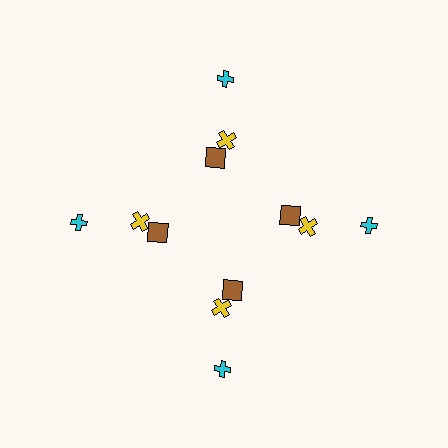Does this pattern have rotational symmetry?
Yes, this pattern has 4-fold rotational symmetry. It looks the same after rotating 90 degrees around the center.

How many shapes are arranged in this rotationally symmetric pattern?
There are 12 shapes, arranged in 4 groups of 3.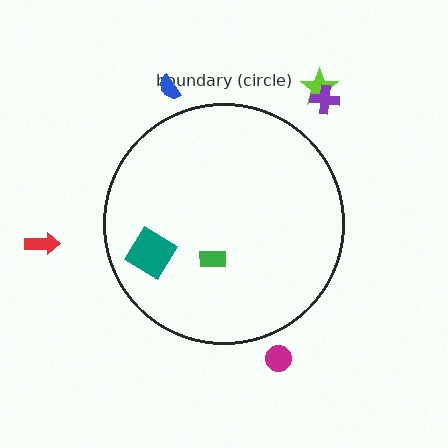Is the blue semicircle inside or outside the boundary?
Outside.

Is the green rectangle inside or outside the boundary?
Inside.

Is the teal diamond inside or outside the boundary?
Inside.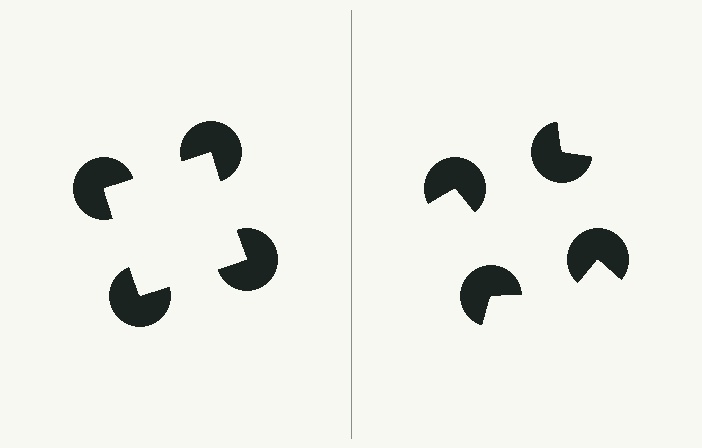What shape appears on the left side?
An illusory square.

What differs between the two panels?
The pac-man discs are positioned identically on both sides; only the wedge orientations differ. On the left they align to a square; on the right they are misaligned.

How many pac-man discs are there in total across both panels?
8 — 4 on each side.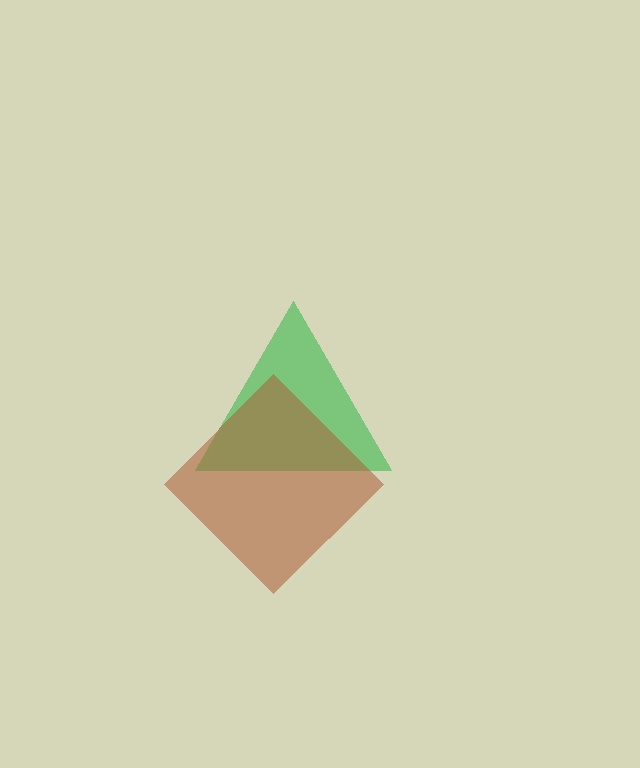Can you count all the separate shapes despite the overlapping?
Yes, there are 2 separate shapes.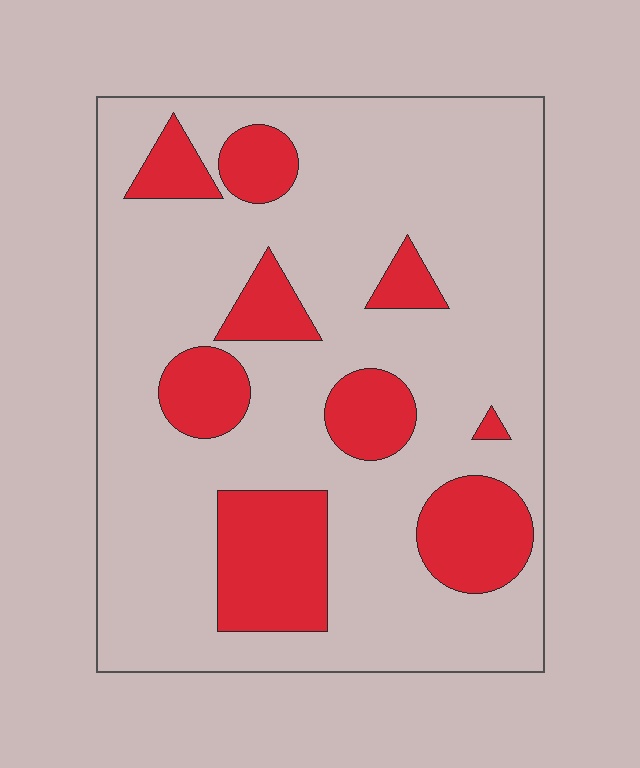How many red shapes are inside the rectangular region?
9.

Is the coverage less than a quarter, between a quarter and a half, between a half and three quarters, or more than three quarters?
Less than a quarter.